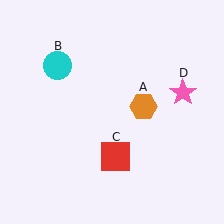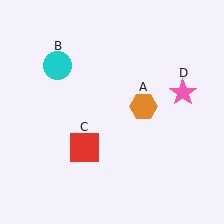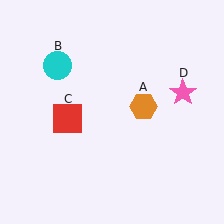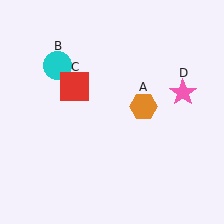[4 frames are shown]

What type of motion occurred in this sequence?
The red square (object C) rotated clockwise around the center of the scene.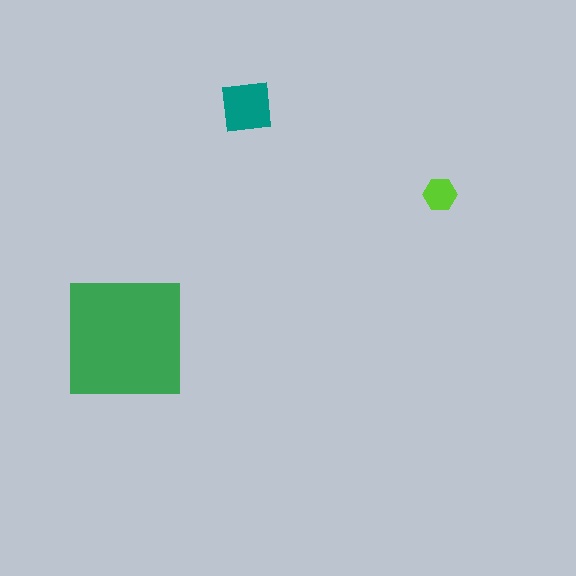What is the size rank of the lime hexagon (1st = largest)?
3rd.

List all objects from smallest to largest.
The lime hexagon, the teal square, the green square.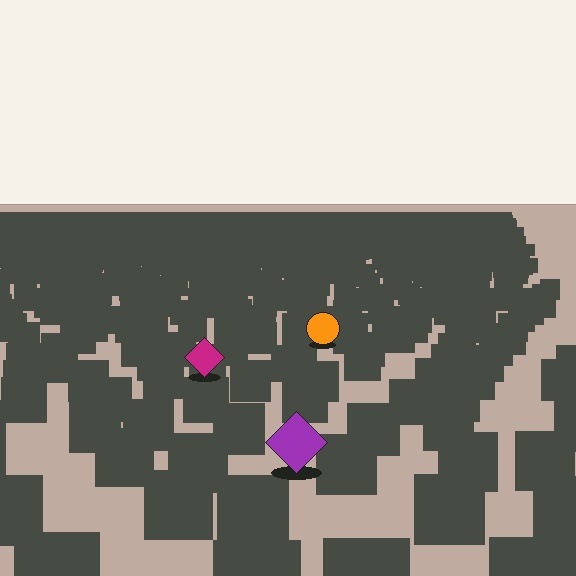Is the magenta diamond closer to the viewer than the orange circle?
Yes. The magenta diamond is closer — you can tell from the texture gradient: the ground texture is coarser near it.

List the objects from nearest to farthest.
From nearest to farthest: the purple diamond, the magenta diamond, the orange circle.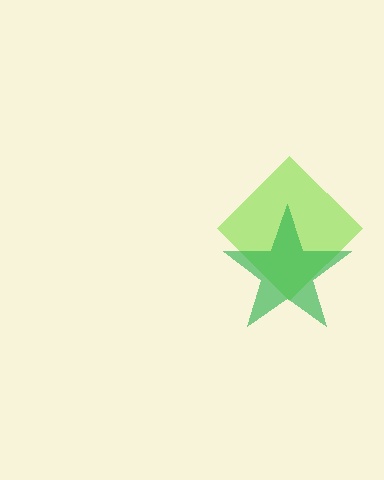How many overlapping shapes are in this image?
There are 2 overlapping shapes in the image.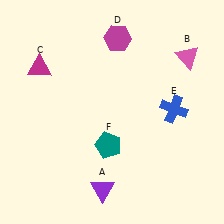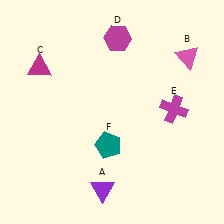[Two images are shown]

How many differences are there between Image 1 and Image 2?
There is 1 difference between the two images.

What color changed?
The cross (E) changed from blue in Image 1 to magenta in Image 2.